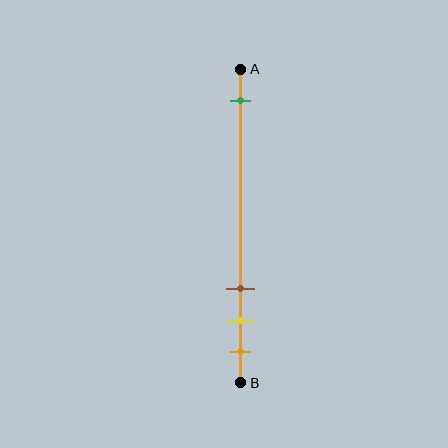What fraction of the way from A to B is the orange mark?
The orange mark is approximately 90% (0.9) of the way from A to B.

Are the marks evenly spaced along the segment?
No, the marks are not evenly spaced.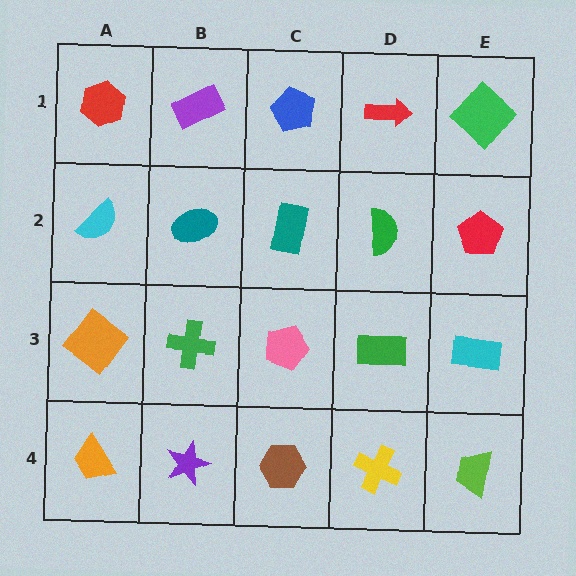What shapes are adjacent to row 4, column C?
A pink pentagon (row 3, column C), a purple star (row 4, column B), a yellow cross (row 4, column D).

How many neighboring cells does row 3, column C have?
4.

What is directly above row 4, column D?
A green rectangle.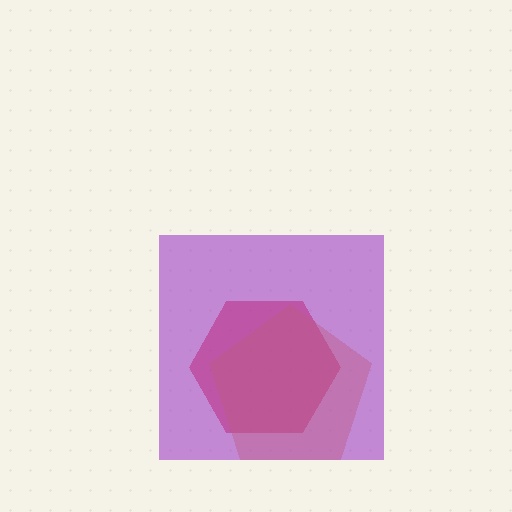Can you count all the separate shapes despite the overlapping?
Yes, there are 3 separate shapes.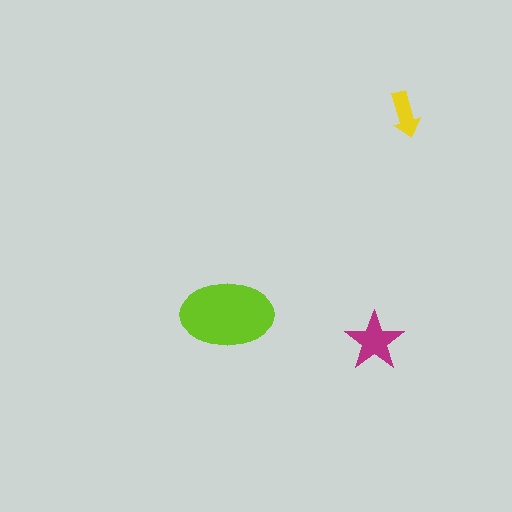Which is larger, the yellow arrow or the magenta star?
The magenta star.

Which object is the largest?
The lime ellipse.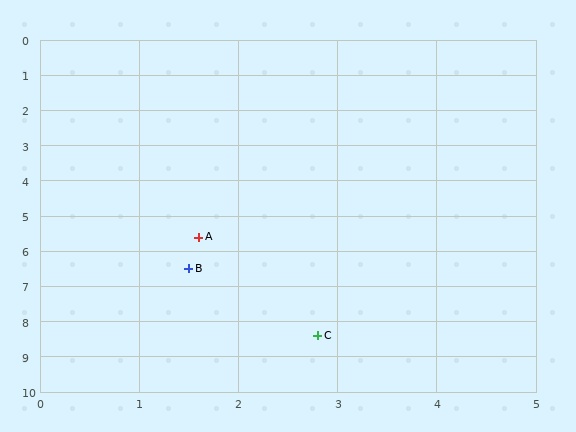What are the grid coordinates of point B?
Point B is at approximately (1.5, 6.5).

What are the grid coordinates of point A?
Point A is at approximately (1.6, 5.6).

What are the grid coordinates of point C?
Point C is at approximately (2.8, 8.4).